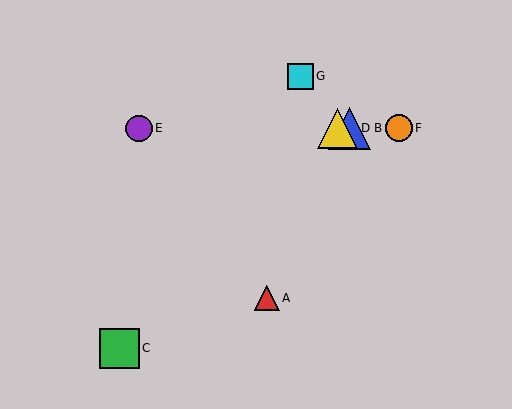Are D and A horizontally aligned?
No, D is at y≈128 and A is at y≈298.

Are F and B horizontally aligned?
Yes, both are at y≈128.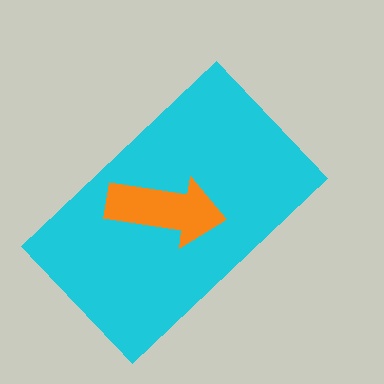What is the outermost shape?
The cyan rectangle.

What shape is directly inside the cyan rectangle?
The orange arrow.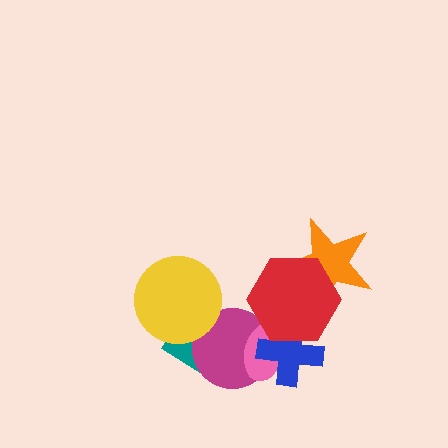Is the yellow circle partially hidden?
No, no other shape covers it.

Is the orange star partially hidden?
Yes, it is partially covered by another shape.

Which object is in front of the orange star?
The red hexagon is in front of the orange star.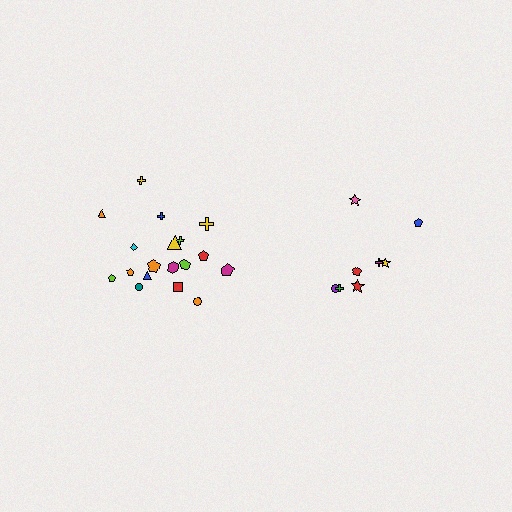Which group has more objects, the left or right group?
The left group.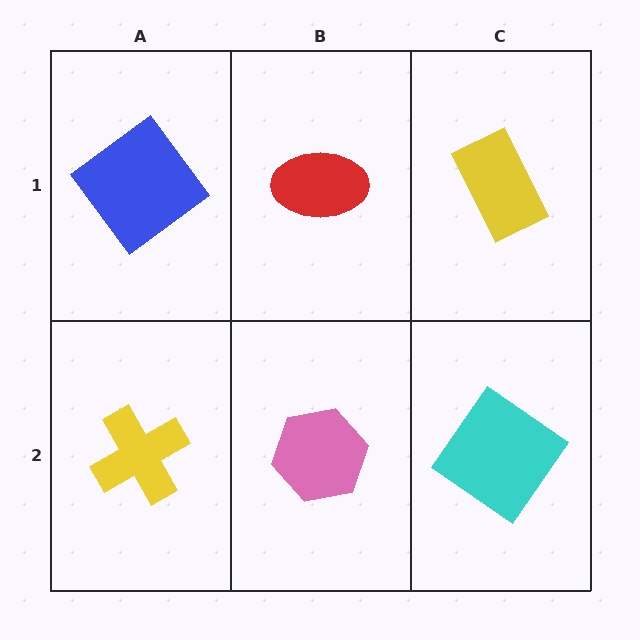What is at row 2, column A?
A yellow cross.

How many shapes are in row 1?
3 shapes.